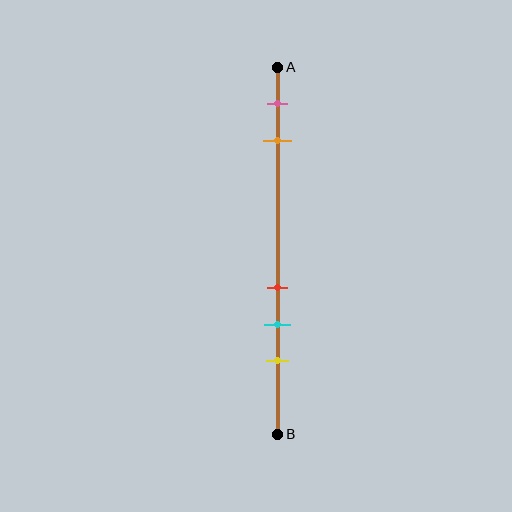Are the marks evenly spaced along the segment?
No, the marks are not evenly spaced.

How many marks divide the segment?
There are 5 marks dividing the segment.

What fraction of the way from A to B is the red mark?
The red mark is approximately 60% (0.6) of the way from A to B.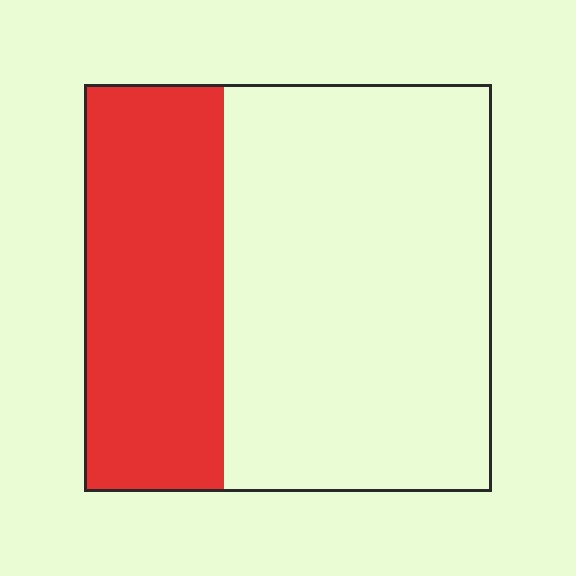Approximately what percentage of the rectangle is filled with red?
Approximately 35%.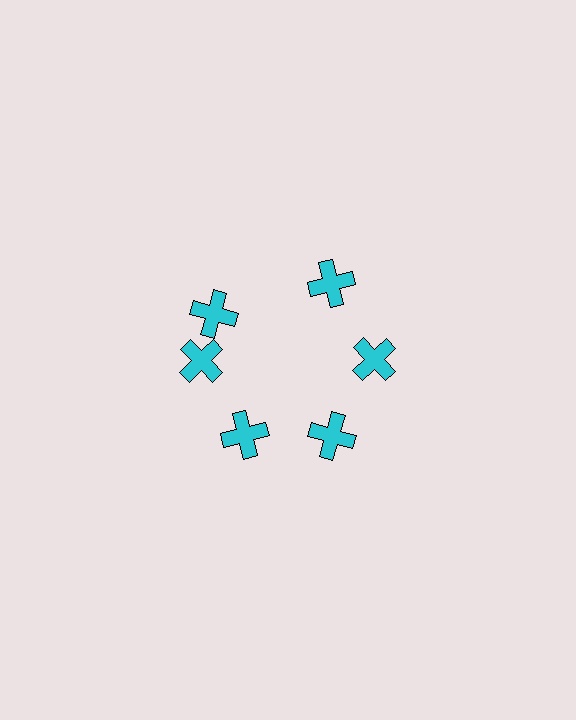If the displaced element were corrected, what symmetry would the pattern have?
It would have 6-fold rotational symmetry — the pattern would map onto itself every 60 degrees.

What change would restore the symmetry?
The symmetry would be restored by rotating it back into even spacing with its neighbors so that all 6 crosses sit at equal angles and equal distance from the center.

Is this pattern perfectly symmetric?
No. The 6 cyan crosses are arranged in a ring, but one element near the 11 o'clock position is rotated out of alignment along the ring, breaking the 6-fold rotational symmetry.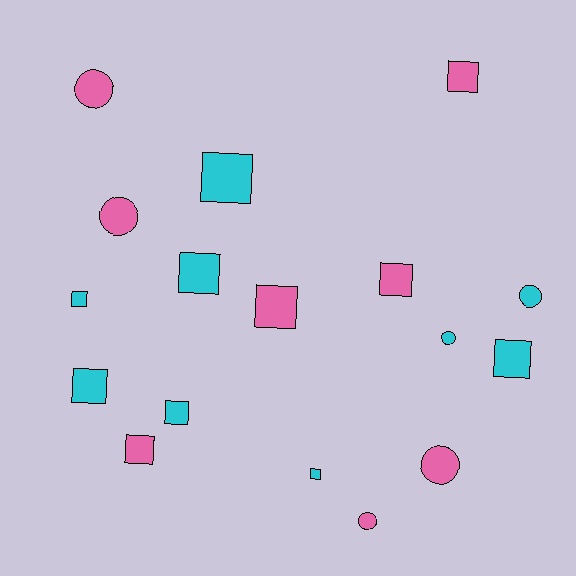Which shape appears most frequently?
Square, with 11 objects.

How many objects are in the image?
There are 17 objects.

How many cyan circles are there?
There are 2 cyan circles.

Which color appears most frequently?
Cyan, with 9 objects.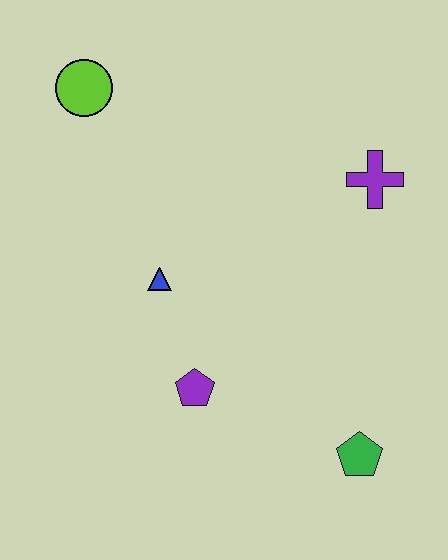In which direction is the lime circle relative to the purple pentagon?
The lime circle is above the purple pentagon.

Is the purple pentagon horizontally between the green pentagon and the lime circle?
Yes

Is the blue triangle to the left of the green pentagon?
Yes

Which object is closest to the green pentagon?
The purple pentagon is closest to the green pentagon.